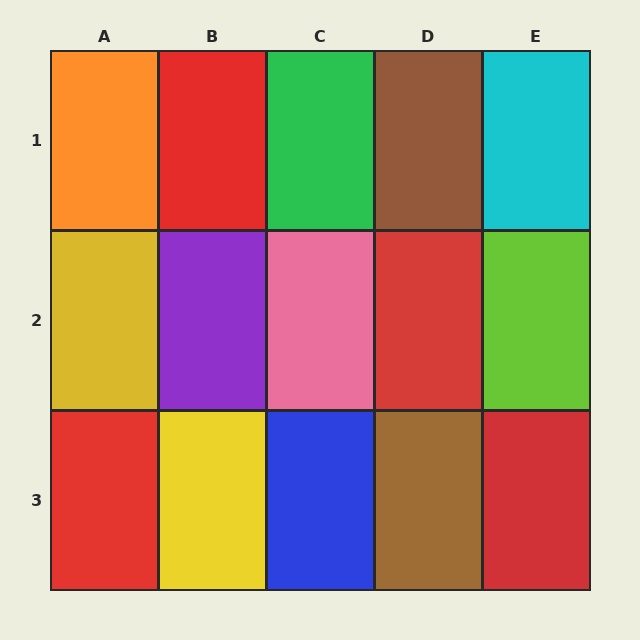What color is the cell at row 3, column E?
Red.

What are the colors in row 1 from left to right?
Orange, red, green, brown, cyan.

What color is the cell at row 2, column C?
Pink.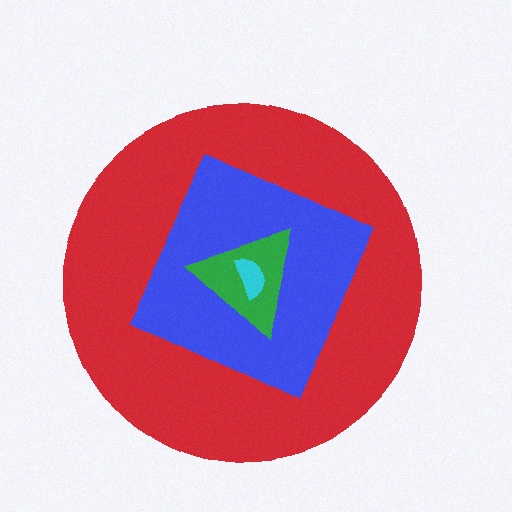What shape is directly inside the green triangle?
The cyan semicircle.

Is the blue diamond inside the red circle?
Yes.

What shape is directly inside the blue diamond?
The green triangle.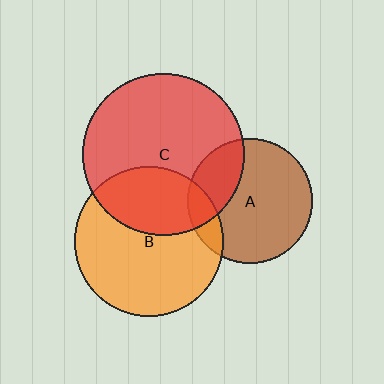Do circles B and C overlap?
Yes.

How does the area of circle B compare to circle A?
Approximately 1.4 times.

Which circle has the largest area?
Circle C (red).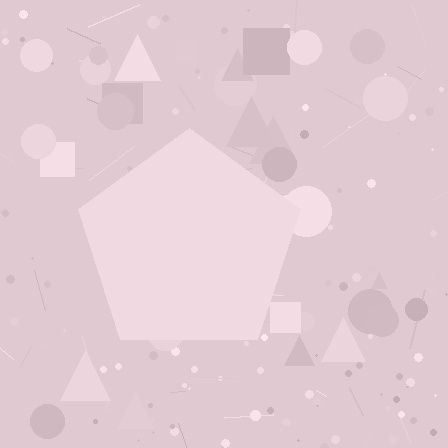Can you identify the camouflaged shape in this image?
The camouflaged shape is a pentagon.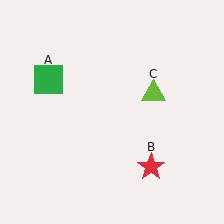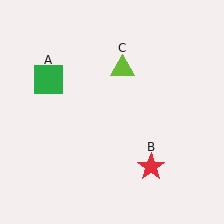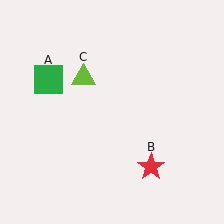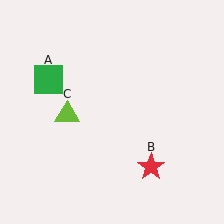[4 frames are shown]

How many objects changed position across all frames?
1 object changed position: lime triangle (object C).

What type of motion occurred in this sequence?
The lime triangle (object C) rotated counterclockwise around the center of the scene.